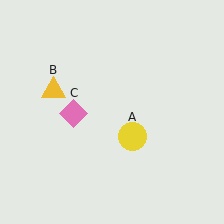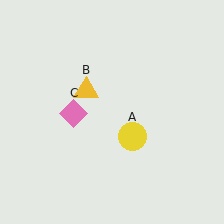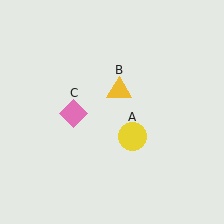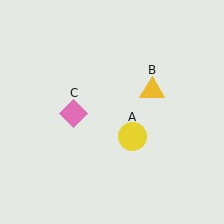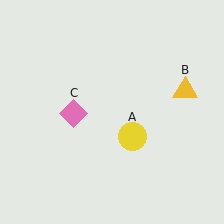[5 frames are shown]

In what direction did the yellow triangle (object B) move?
The yellow triangle (object B) moved right.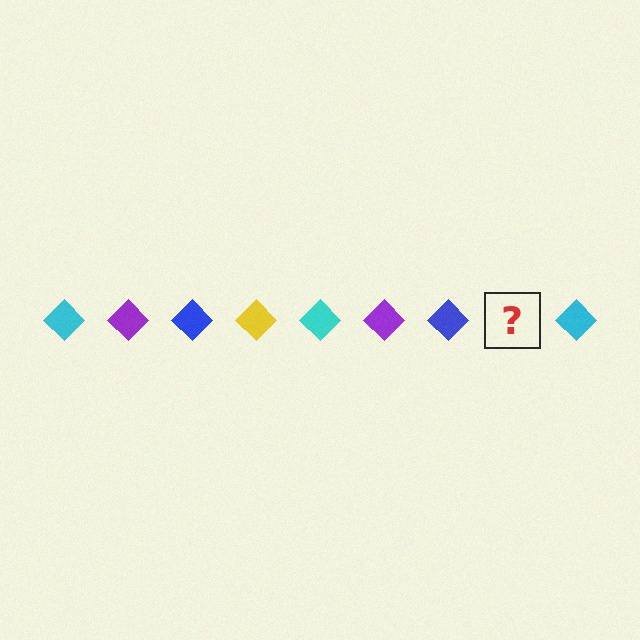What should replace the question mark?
The question mark should be replaced with a yellow diamond.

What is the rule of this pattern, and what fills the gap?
The rule is that the pattern cycles through cyan, purple, blue, yellow diamonds. The gap should be filled with a yellow diamond.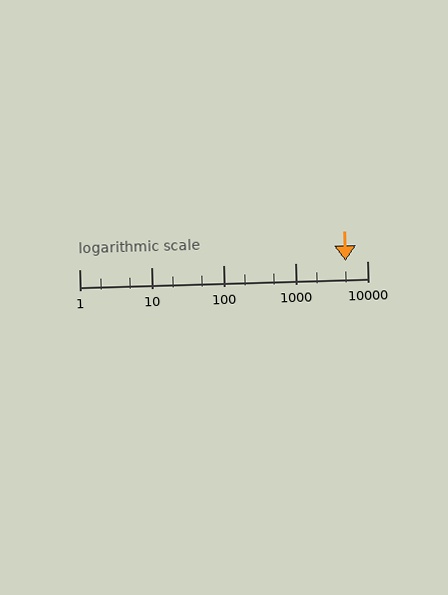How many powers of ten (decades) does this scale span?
The scale spans 4 decades, from 1 to 10000.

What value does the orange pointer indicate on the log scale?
The pointer indicates approximately 5100.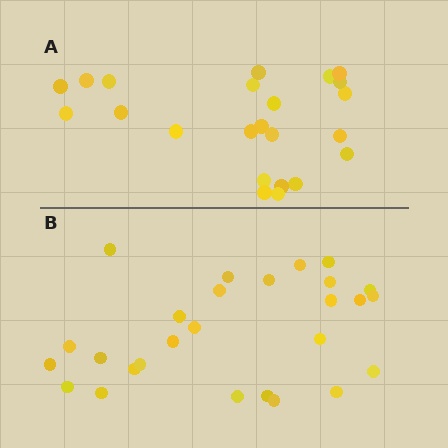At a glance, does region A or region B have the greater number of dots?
Region B (the bottom region) has more dots.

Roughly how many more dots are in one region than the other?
Region B has about 4 more dots than region A.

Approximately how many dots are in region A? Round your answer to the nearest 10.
About 20 dots. (The exact count is 23, which rounds to 20.)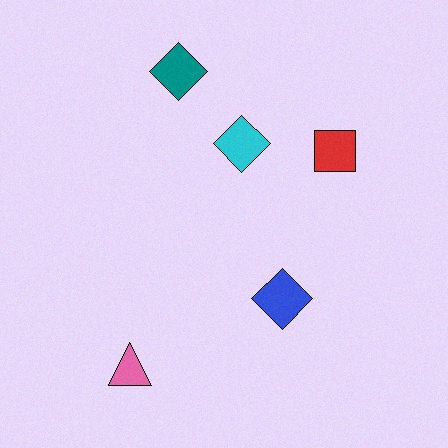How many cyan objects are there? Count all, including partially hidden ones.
There is 1 cyan object.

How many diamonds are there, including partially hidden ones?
There are 3 diamonds.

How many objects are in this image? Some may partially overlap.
There are 5 objects.